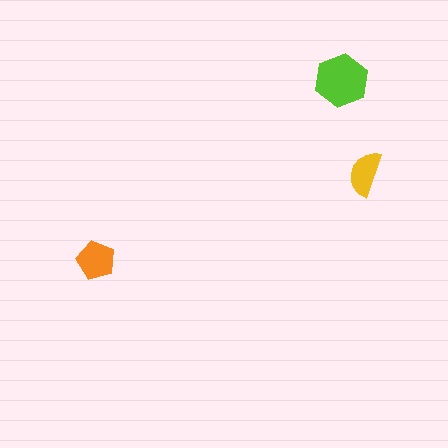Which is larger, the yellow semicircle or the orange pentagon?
The orange pentagon.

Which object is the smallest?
The yellow semicircle.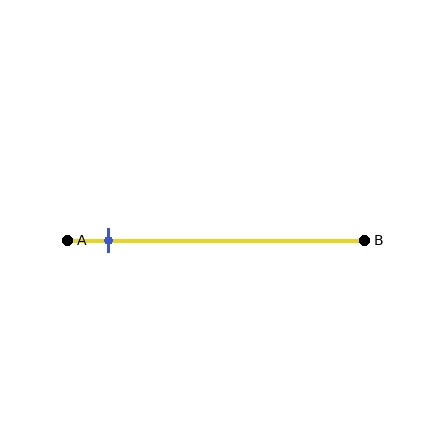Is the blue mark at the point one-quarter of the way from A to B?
No, the mark is at about 15% from A, not at the 25% one-quarter point.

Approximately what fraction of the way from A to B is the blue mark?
The blue mark is approximately 15% of the way from A to B.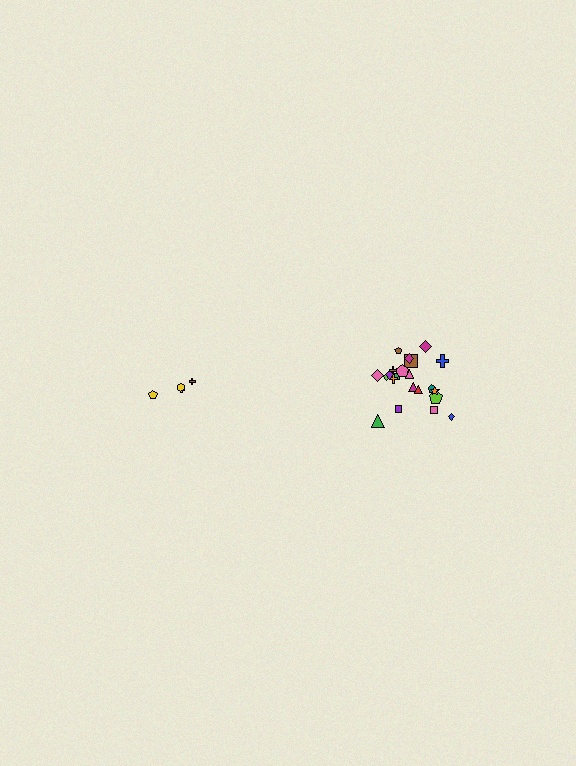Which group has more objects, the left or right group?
The right group.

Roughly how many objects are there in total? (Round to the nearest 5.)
Roughly 25 objects in total.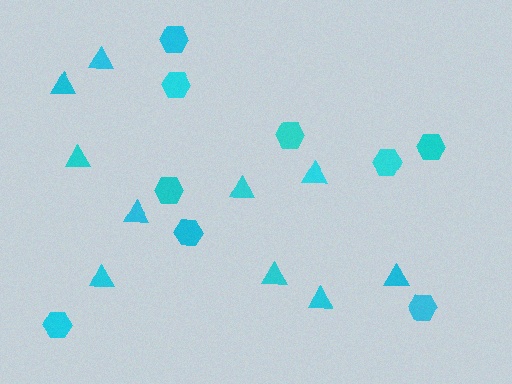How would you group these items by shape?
There are 2 groups: one group of hexagons (9) and one group of triangles (10).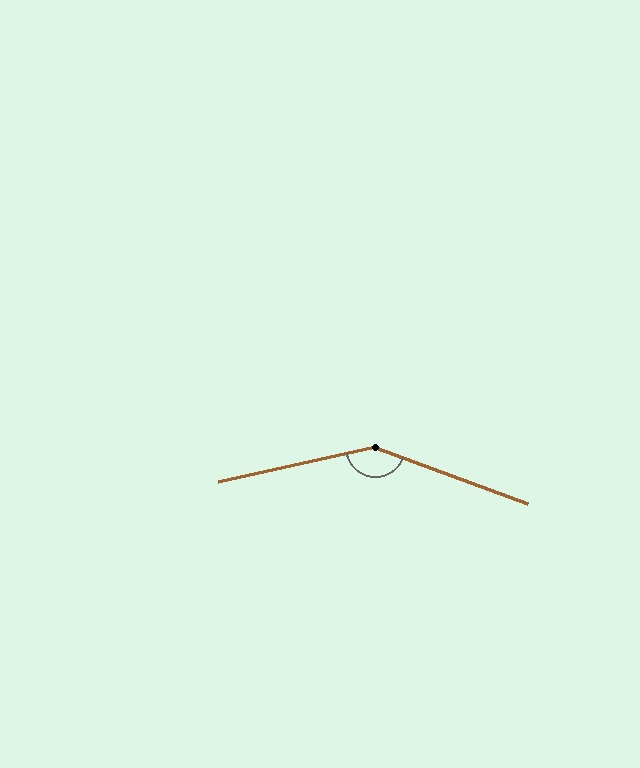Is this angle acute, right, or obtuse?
It is obtuse.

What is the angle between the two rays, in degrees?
Approximately 147 degrees.